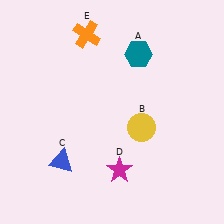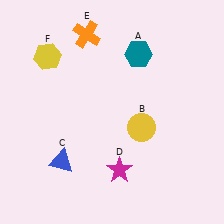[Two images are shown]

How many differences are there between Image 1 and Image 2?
There is 1 difference between the two images.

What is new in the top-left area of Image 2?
A yellow hexagon (F) was added in the top-left area of Image 2.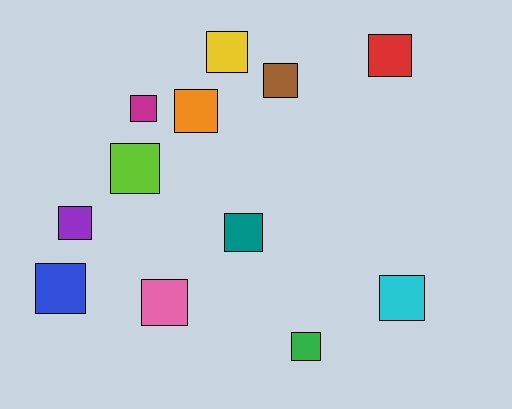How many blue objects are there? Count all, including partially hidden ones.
There is 1 blue object.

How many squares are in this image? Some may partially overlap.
There are 12 squares.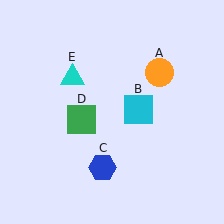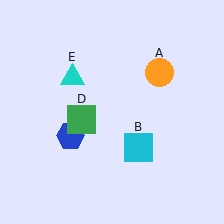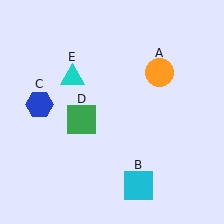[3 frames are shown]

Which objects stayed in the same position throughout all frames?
Orange circle (object A) and green square (object D) and cyan triangle (object E) remained stationary.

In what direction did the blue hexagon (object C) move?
The blue hexagon (object C) moved up and to the left.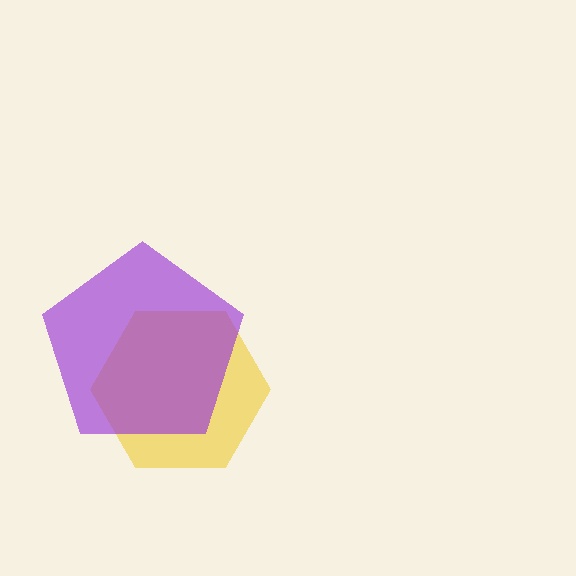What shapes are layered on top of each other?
The layered shapes are: a yellow hexagon, a purple pentagon.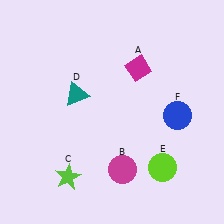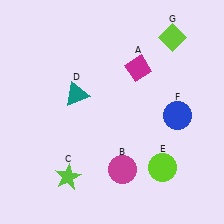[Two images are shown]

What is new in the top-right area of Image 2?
A lime diamond (G) was added in the top-right area of Image 2.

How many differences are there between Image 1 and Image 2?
There is 1 difference between the two images.